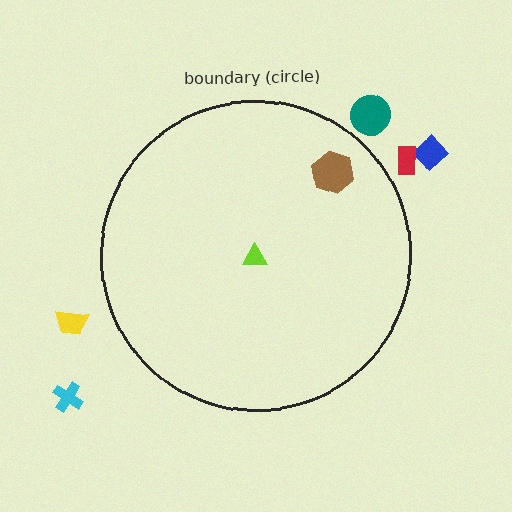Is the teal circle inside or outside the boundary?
Outside.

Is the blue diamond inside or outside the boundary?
Outside.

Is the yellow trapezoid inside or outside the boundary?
Outside.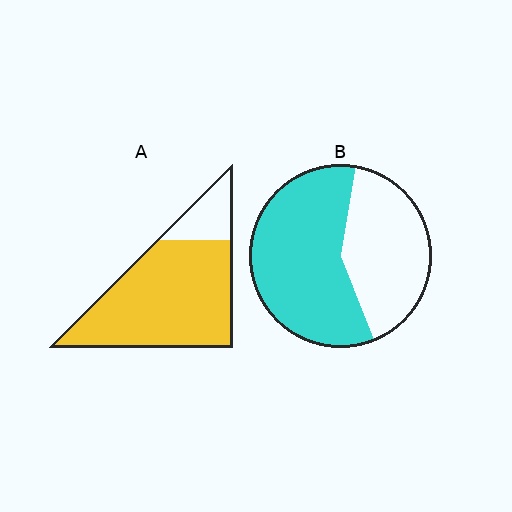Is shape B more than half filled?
Yes.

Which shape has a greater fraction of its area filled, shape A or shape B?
Shape A.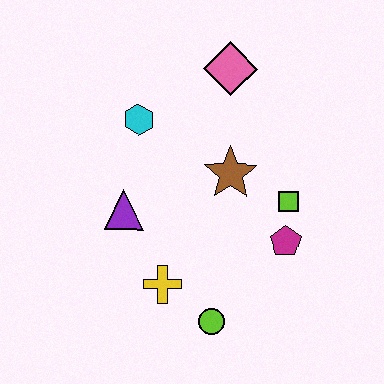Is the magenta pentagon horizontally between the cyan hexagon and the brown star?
No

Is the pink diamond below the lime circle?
No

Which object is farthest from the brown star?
The lime circle is farthest from the brown star.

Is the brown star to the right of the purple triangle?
Yes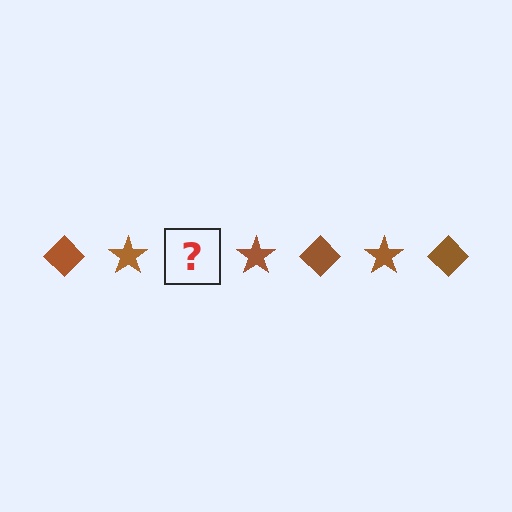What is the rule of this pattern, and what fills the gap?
The rule is that the pattern cycles through diamond, star shapes in brown. The gap should be filled with a brown diamond.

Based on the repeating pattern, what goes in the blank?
The blank should be a brown diamond.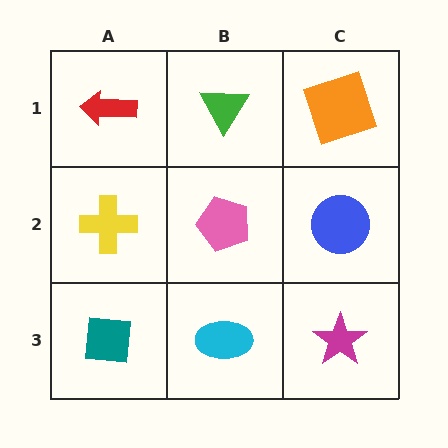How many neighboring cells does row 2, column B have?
4.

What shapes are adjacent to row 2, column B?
A green triangle (row 1, column B), a cyan ellipse (row 3, column B), a yellow cross (row 2, column A), a blue circle (row 2, column C).